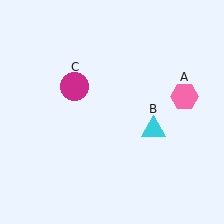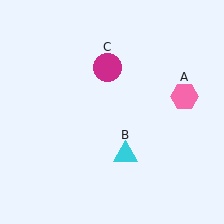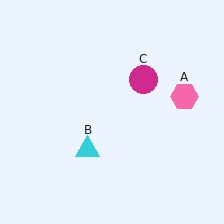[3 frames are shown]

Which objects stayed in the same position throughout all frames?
Pink hexagon (object A) remained stationary.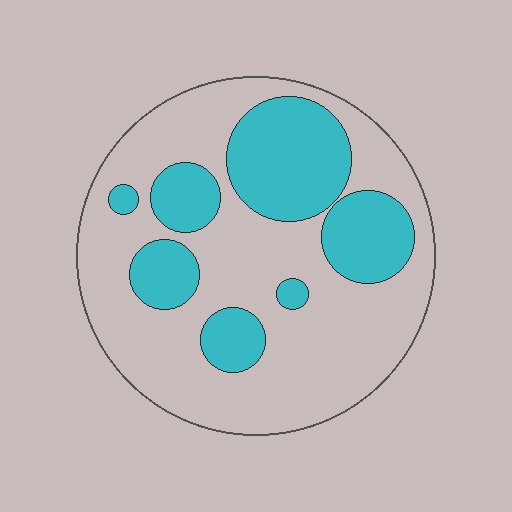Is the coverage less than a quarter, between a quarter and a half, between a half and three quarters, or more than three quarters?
Between a quarter and a half.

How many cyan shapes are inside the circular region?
7.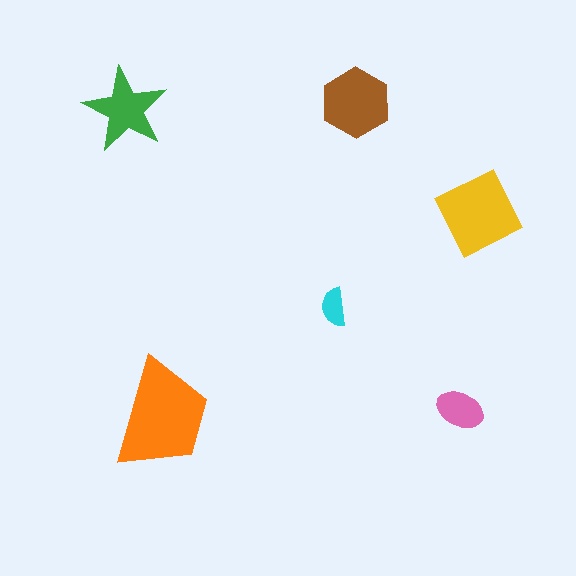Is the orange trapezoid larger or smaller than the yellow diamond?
Larger.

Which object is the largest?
The orange trapezoid.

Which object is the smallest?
The cyan semicircle.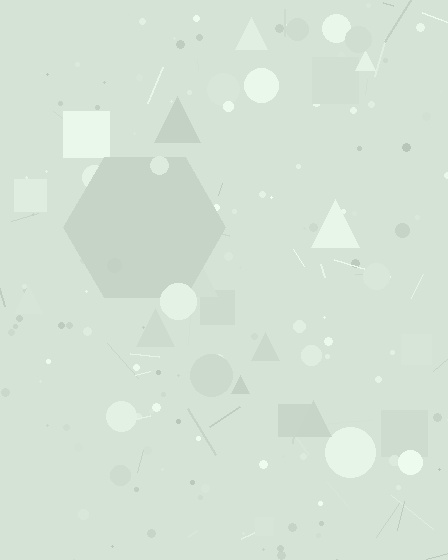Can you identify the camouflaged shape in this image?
The camouflaged shape is a hexagon.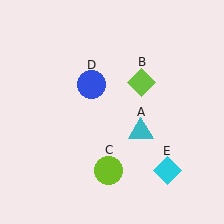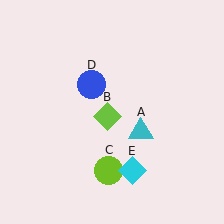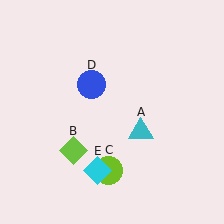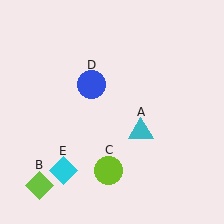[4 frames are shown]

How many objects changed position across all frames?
2 objects changed position: lime diamond (object B), cyan diamond (object E).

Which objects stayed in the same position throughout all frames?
Cyan triangle (object A) and lime circle (object C) and blue circle (object D) remained stationary.